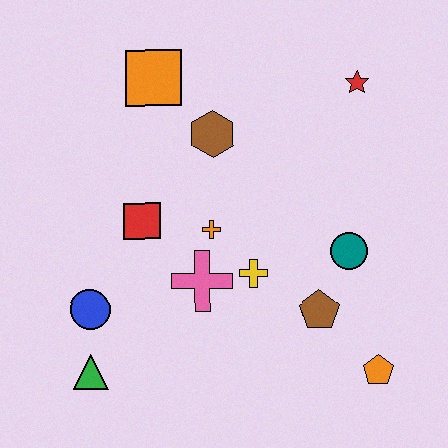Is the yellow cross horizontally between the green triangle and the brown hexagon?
No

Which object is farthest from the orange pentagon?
The orange square is farthest from the orange pentagon.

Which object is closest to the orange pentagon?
The brown pentagon is closest to the orange pentagon.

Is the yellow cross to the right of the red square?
Yes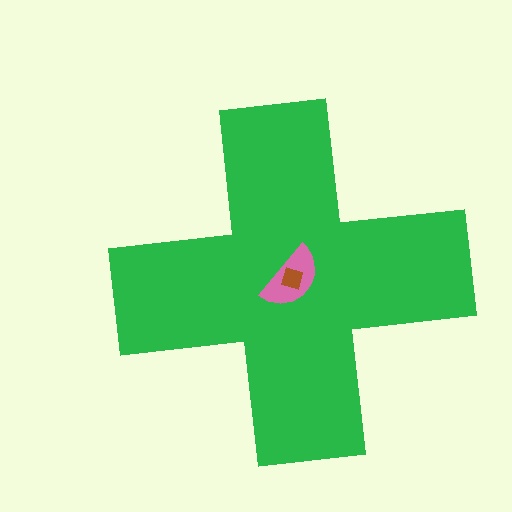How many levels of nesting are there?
3.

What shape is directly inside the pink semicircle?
The brown diamond.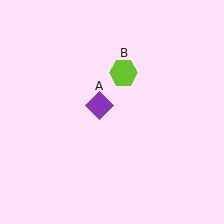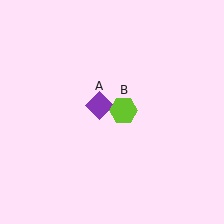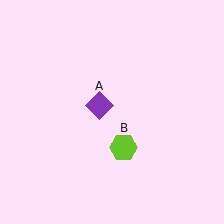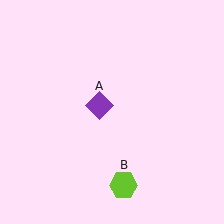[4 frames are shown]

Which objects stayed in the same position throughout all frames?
Purple diamond (object A) remained stationary.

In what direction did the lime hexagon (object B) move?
The lime hexagon (object B) moved down.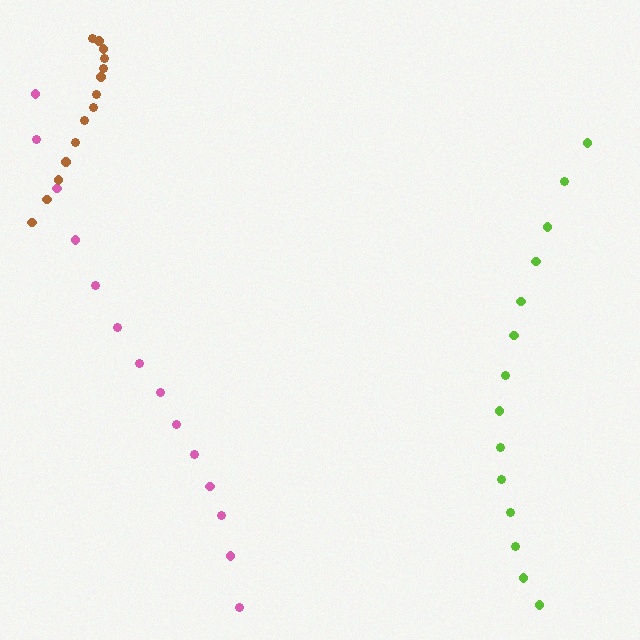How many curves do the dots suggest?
There are 3 distinct paths.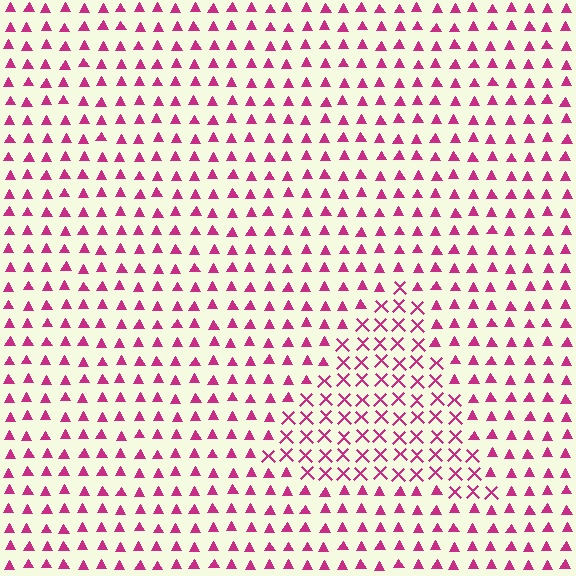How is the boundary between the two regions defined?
The boundary is defined by a change in element shape: X marks inside vs. triangles outside. All elements share the same color and spacing.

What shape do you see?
I see a triangle.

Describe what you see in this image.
The image is filled with small magenta elements arranged in a uniform grid. A triangle-shaped region contains X marks, while the surrounding area contains triangles. The boundary is defined purely by the change in element shape.